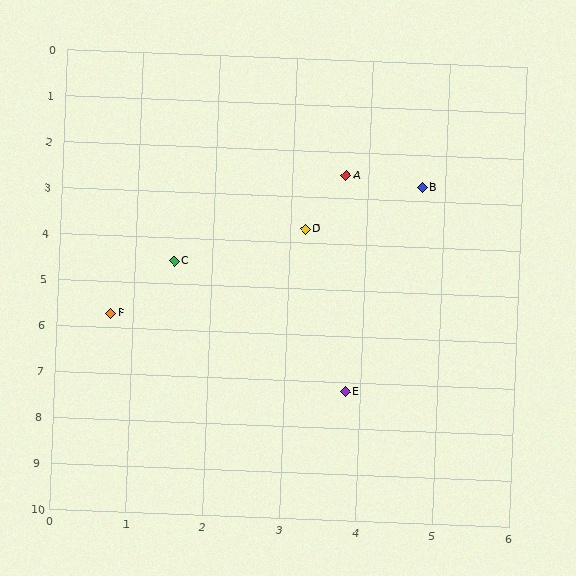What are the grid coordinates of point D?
Point D is at approximately (3.2, 3.7).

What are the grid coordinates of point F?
Point F is at approximately (0.7, 5.7).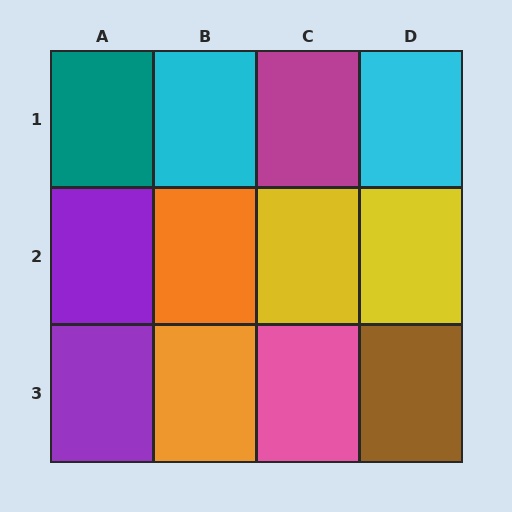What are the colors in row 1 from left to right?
Teal, cyan, magenta, cyan.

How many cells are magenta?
1 cell is magenta.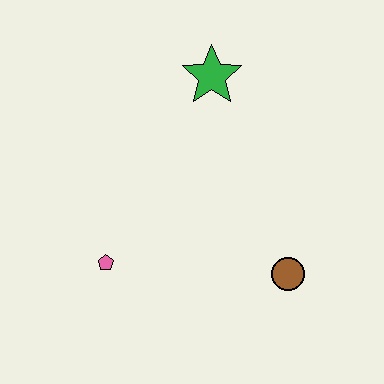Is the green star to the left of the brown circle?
Yes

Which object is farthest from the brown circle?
The green star is farthest from the brown circle.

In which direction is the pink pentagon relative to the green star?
The pink pentagon is below the green star.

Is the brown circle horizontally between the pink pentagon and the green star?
No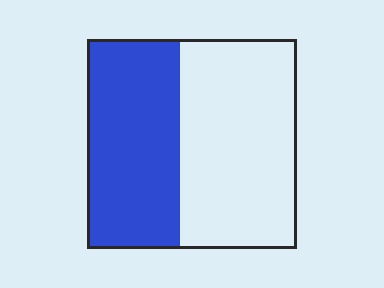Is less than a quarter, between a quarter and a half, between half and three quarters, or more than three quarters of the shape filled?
Between a quarter and a half.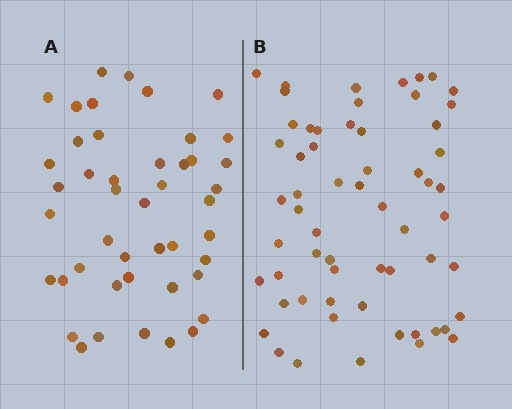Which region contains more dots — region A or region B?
Region B (the right region) has more dots.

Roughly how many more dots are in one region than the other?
Region B has approximately 15 more dots than region A.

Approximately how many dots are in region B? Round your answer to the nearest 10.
About 60 dots.